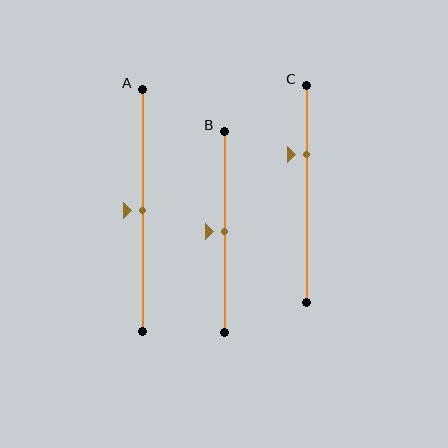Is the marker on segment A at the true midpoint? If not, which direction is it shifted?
Yes, the marker on segment A is at the true midpoint.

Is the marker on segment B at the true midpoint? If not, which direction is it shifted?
Yes, the marker on segment B is at the true midpoint.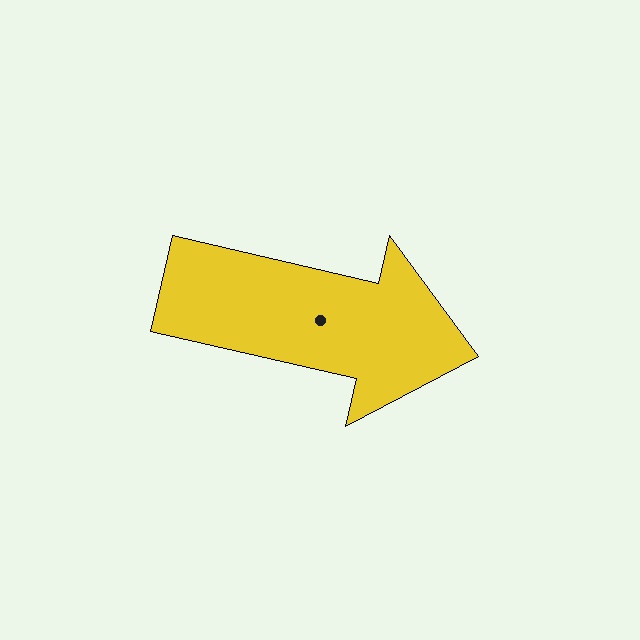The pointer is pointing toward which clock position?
Roughly 3 o'clock.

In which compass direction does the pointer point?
East.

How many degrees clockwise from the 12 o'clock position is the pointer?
Approximately 103 degrees.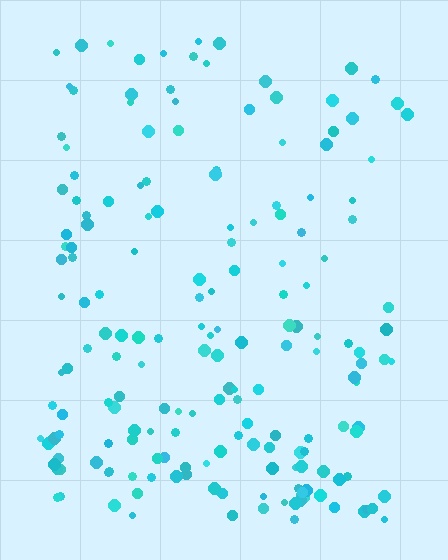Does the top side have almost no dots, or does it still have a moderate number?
Still a moderate number, just noticeably fewer than the bottom.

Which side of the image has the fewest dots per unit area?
The top.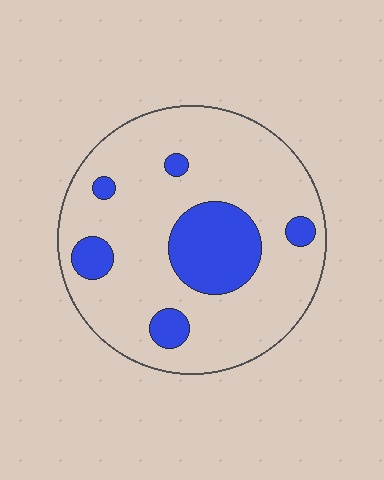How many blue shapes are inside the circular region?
6.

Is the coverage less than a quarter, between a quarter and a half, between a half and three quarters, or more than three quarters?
Less than a quarter.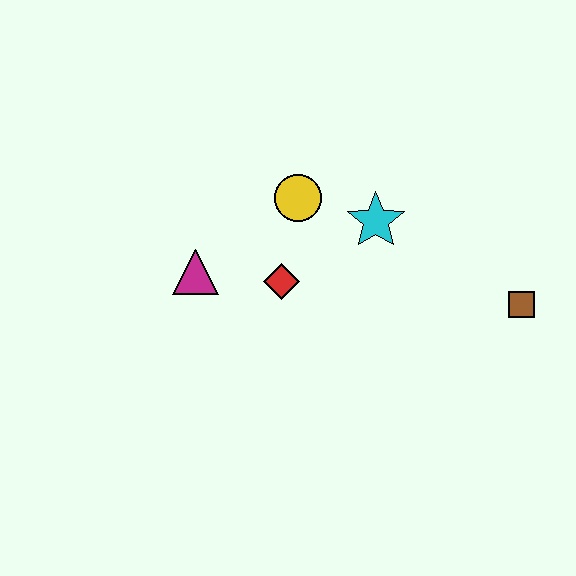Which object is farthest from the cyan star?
The magenta triangle is farthest from the cyan star.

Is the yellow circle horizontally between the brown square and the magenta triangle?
Yes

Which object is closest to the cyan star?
The yellow circle is closest to the cyan star.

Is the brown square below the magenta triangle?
Yes